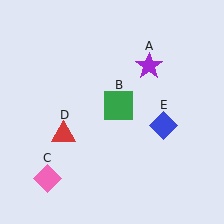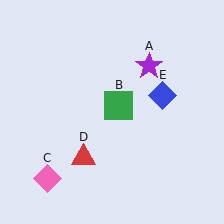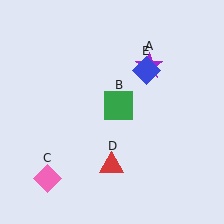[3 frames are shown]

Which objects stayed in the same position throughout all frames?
Purple star (object A) and green square (object B) and pink diamond (object C) remained stationary.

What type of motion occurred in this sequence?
The red triangle (object D), blue diamond (object E) rotated counterclockwise around the center of the scene.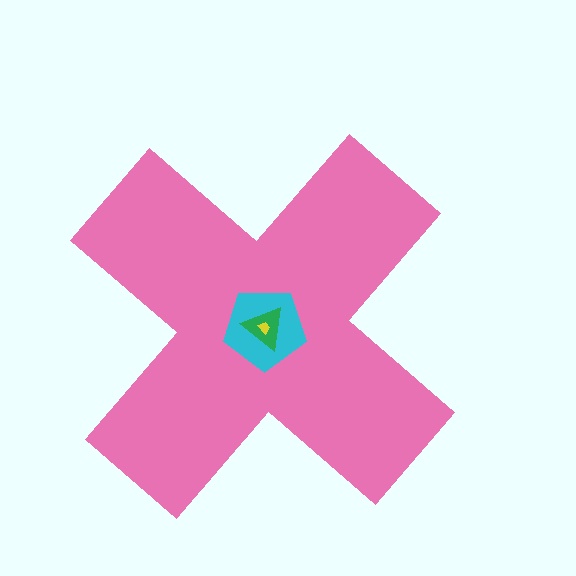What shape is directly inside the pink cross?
The cyan pentagon.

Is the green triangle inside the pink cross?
Yes.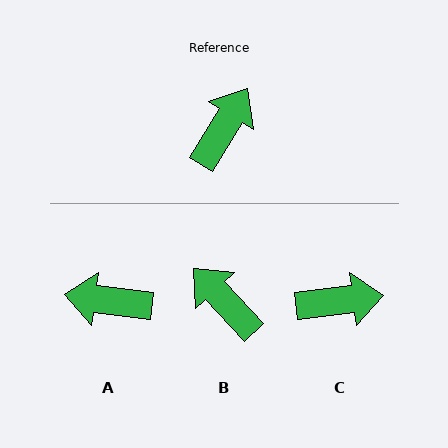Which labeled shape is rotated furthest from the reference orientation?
A, about 114 degrees away.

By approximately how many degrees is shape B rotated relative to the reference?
Approximately 75 degrees counter-clockwise.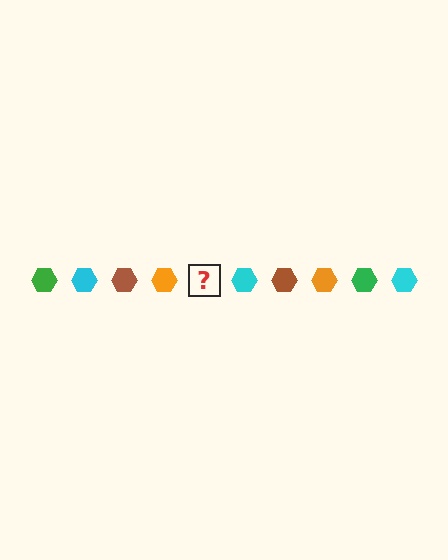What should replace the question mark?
The question mark should be replaced with a green hexagon.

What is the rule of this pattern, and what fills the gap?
The rule is that the pattern cycles through green, cyan, brown, orange hexagons. The gap should be filled with a green hexagon.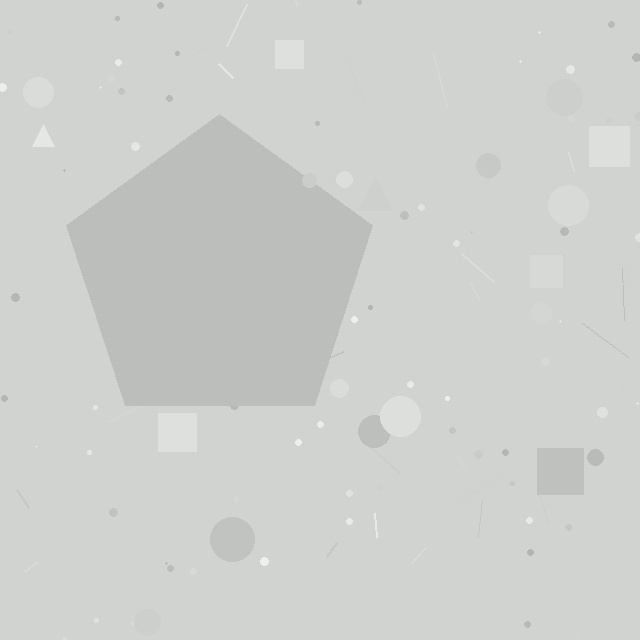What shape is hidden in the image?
A pentagon is hidden in the image.